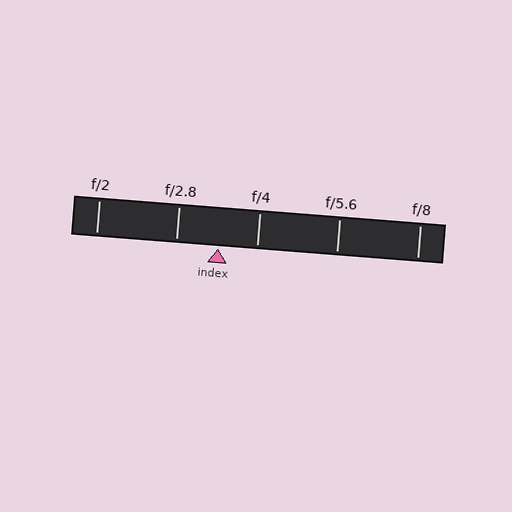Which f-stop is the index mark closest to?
The index mark is closest to f/4.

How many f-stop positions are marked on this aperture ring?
There are 5 f-stop positions marked.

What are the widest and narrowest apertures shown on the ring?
The widest aperture shown is f/2 and the narrowest is f/8.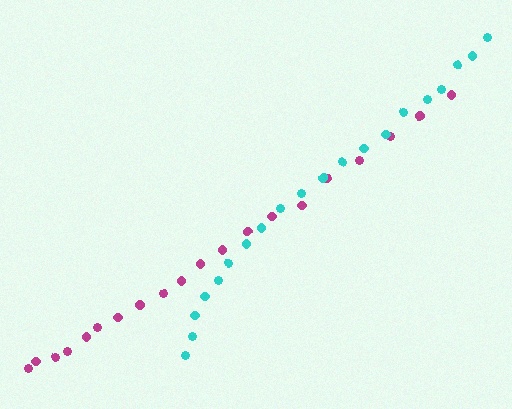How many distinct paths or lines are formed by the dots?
There are 2 distinct paths.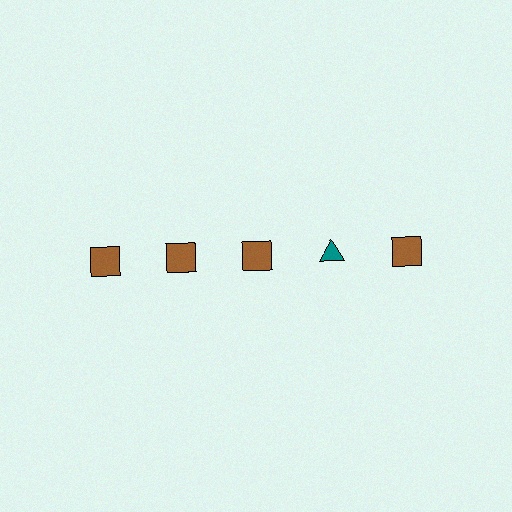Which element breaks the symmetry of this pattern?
The teal triangle in the top row, second from right column breaks the symmetry. All other shapes are brown squares.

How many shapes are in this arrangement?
There are 5 shapes arranged in a grid pattern.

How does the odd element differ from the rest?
It differs in both color (teal instead of brown) and shape (triangle instead of square).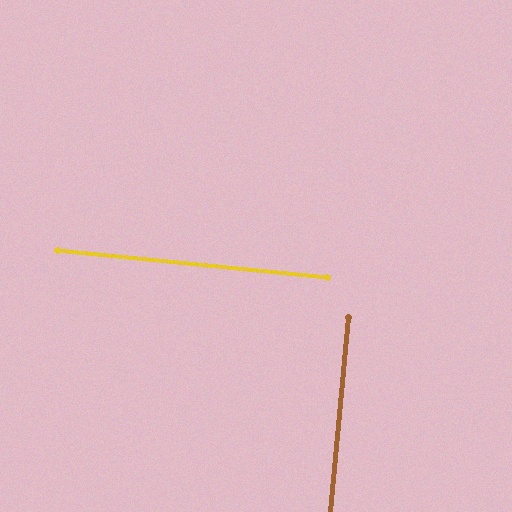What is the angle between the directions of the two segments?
Approximately 89 degrees.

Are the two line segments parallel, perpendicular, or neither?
Perpendicular — they meet at approximately 89°.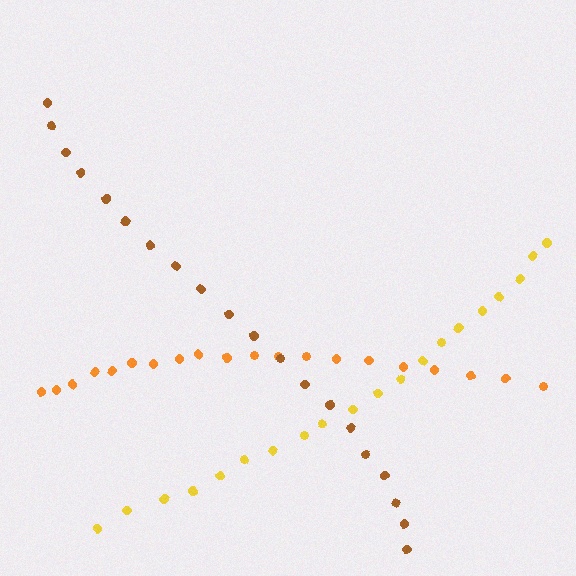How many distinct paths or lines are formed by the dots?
There are 3 distinct paths.